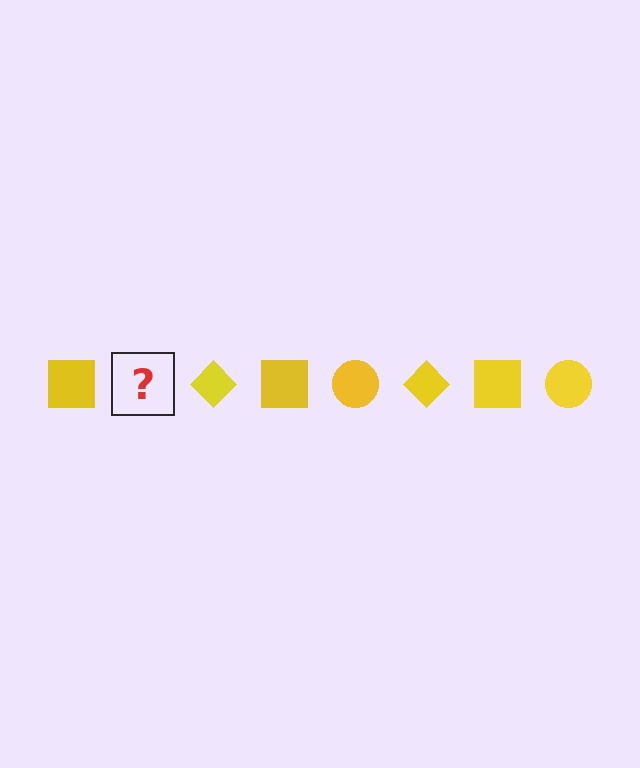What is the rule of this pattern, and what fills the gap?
The rule is that the pattern cycles through square, circle, diamond shapes in yellow. The gap should be filled with a yellow circle.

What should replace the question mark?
The question mark should be replaced with a yellow circle.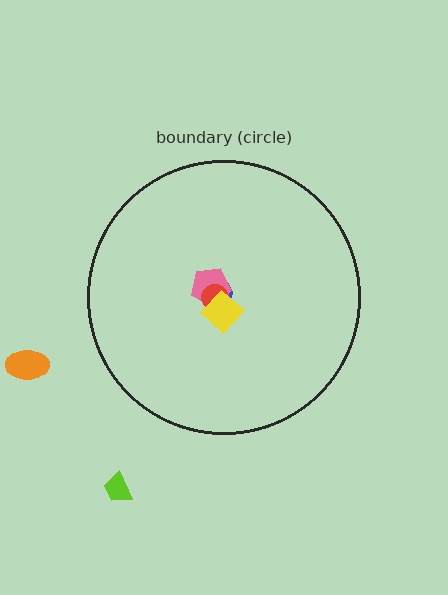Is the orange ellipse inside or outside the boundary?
Outside.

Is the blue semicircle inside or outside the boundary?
Inside.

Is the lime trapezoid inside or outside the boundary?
Outside.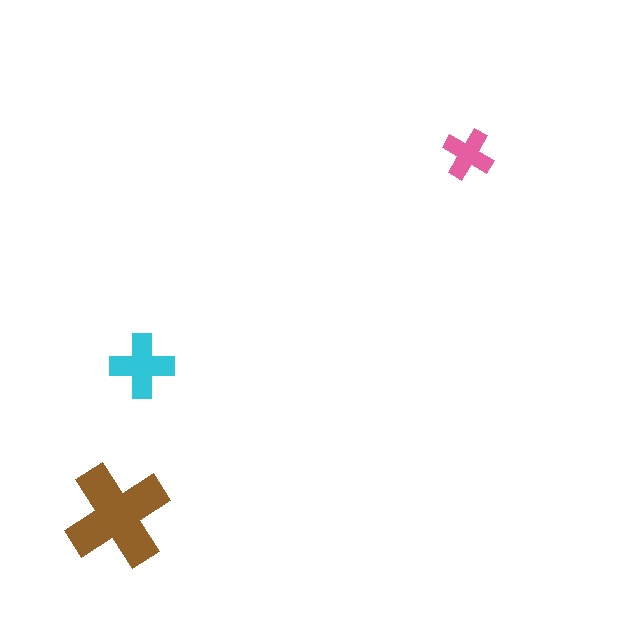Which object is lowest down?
The brown cross is bottommost.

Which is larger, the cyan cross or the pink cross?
The cyan one.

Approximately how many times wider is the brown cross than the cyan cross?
About 1.5 times wider.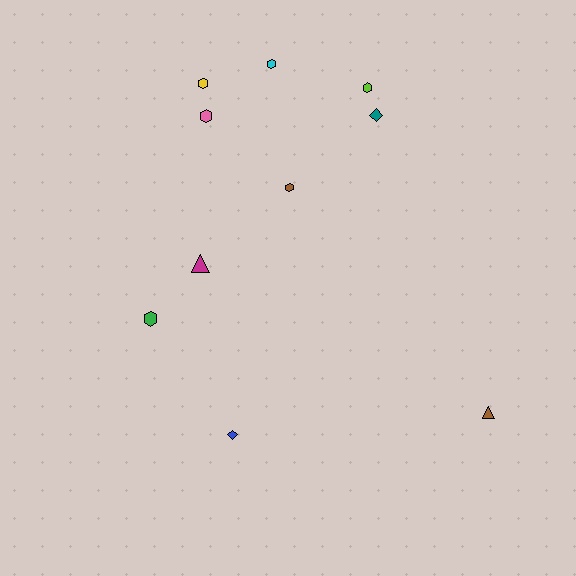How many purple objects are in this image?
There are no purple objects.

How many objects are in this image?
There are 10 objects.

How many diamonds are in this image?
There are 2 diamonds.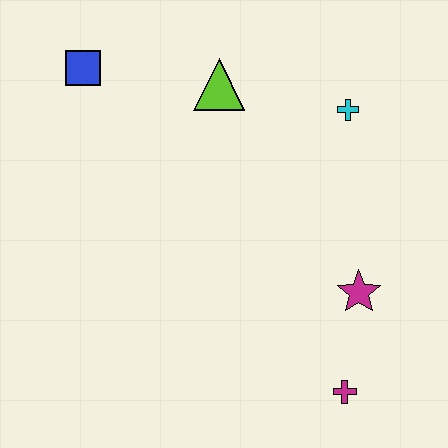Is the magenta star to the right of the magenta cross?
Yes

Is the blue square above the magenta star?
Yes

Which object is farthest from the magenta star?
The blue square is farthest from the magenta star.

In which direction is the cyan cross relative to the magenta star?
The cyan cross is above the magenta star.